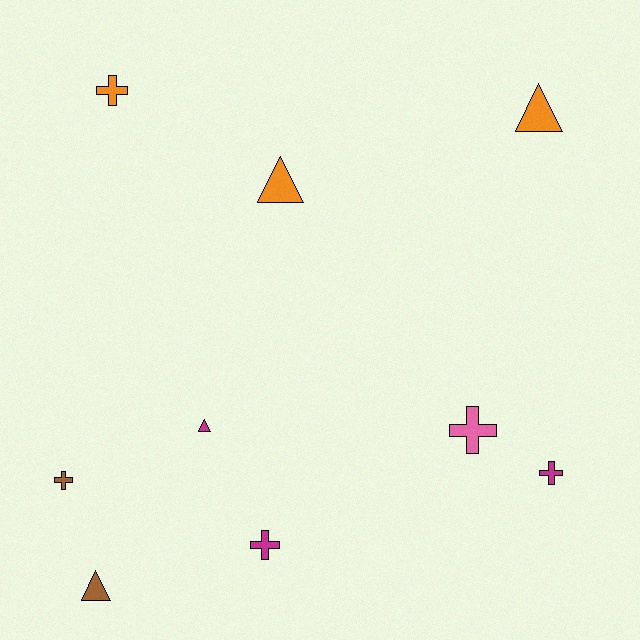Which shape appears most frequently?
Cross, with 5 objects.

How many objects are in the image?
There are 9 objects.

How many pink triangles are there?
There are no pink triangles.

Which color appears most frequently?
Orange, with 3 objects.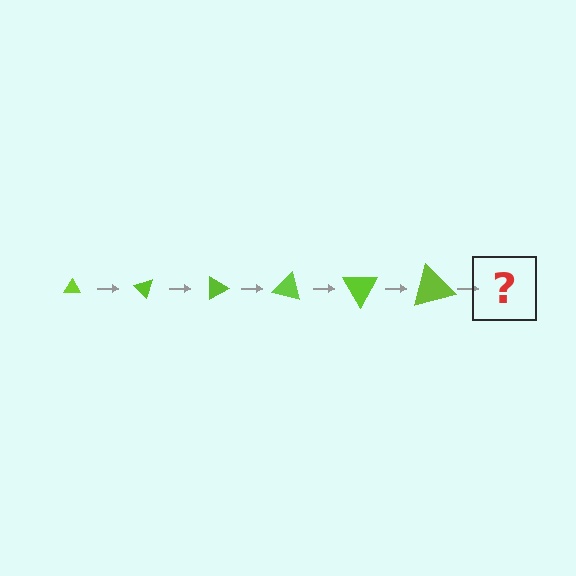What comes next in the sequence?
The next element should be a triangle, larger than the previous one and rotated 270 degrees from the start.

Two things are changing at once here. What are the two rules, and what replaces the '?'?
The two rules are that the triangle grows larger each step and it rotates 45 degrees each step. The '?' should be a triangle, larger than the previous one and rotated 270 degrees from the start.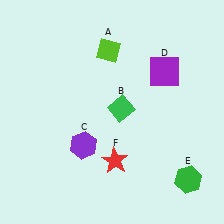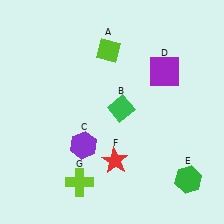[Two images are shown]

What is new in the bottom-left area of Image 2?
A lime cross (G) was added in the bottom-left area of Image 2.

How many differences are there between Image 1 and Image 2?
There is 1 difference between the two images.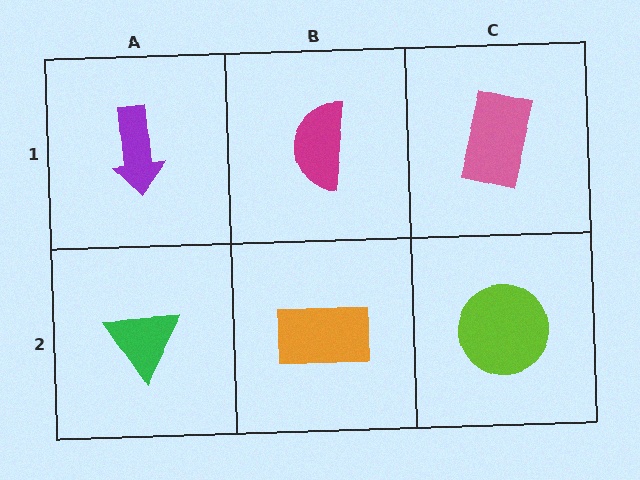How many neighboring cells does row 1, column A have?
2.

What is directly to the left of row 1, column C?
A magenta semicircle.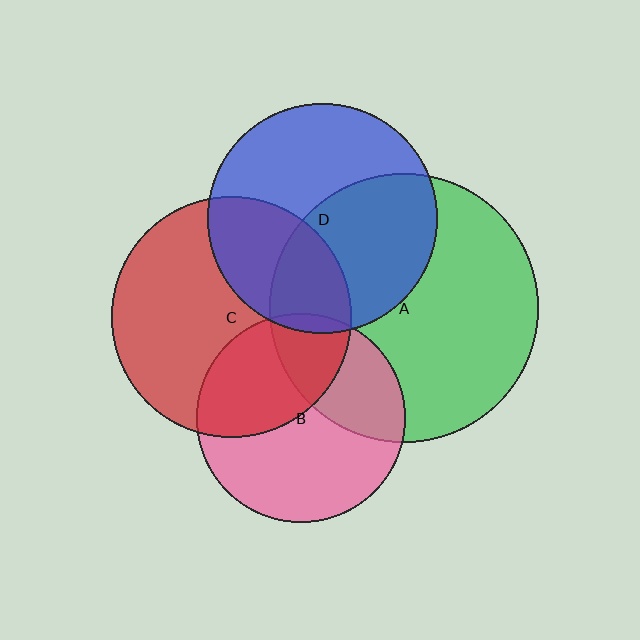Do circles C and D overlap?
Yes.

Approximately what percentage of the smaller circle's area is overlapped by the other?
Approximately 35%.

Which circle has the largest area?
Circle A (green).